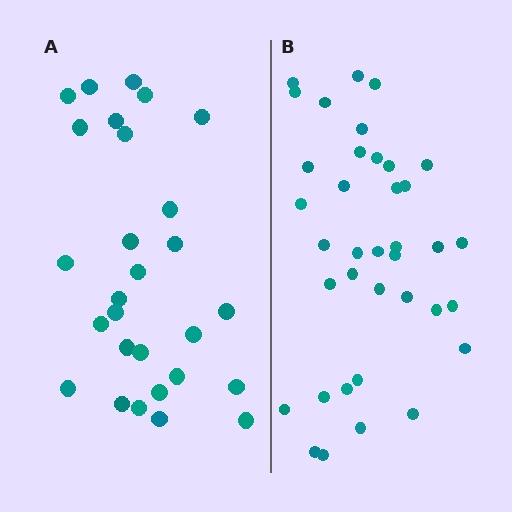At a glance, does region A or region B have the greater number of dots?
Region B (the right region) has more dots.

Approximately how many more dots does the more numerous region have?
Region B has roughly 8 or so more dots than region A.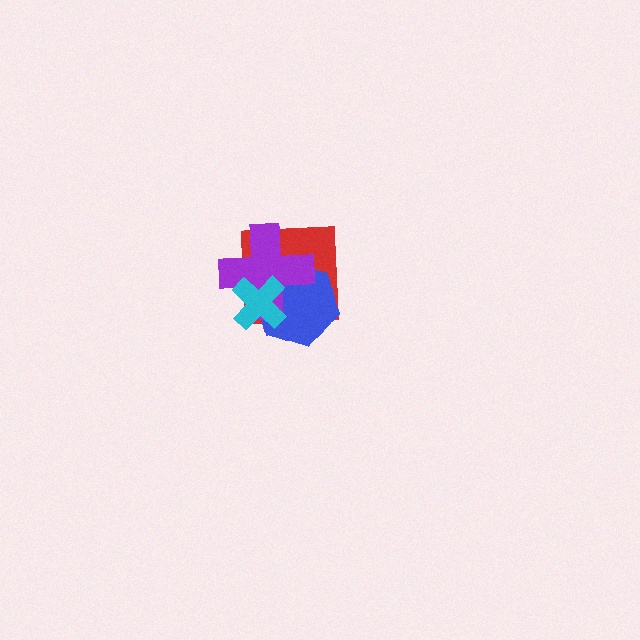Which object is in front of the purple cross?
The cyan cross is in front of the purple cross.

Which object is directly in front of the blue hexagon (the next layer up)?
The purple cross is directly in front of the blue hexagon.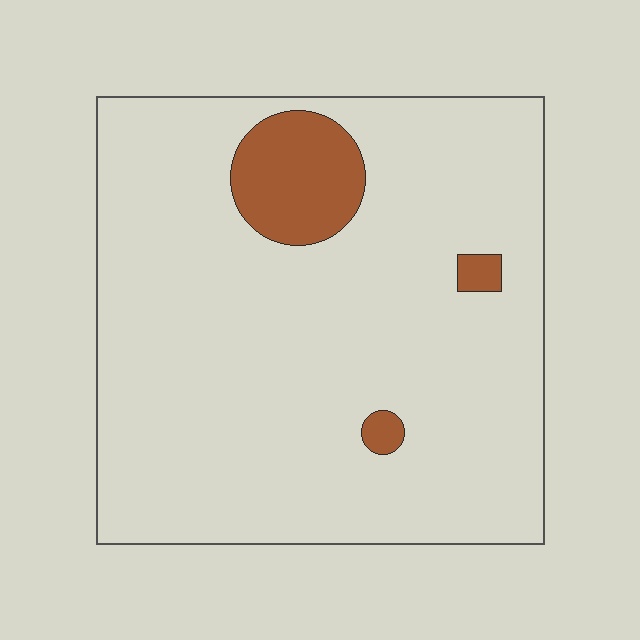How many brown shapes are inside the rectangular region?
3.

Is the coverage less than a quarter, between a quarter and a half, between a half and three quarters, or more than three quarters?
Less than a quarter.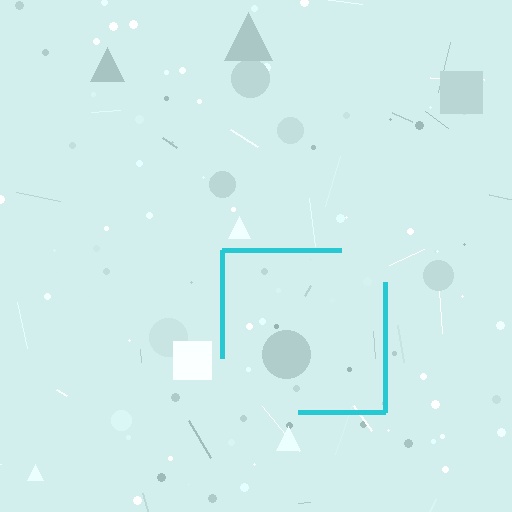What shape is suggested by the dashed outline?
The dashed outline suggests a square.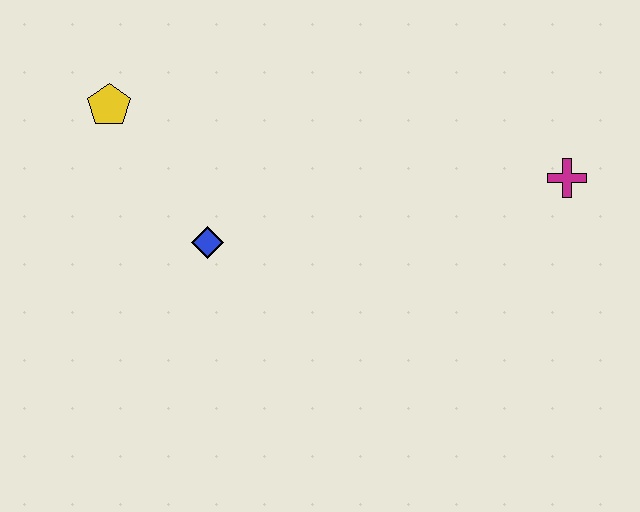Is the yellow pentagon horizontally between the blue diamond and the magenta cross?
No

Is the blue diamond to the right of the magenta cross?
No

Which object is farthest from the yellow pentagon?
The magenta cross is farthest from the yellow pentagon.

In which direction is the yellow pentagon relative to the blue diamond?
The yellow pentagon is above the blue diamond.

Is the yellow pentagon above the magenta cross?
Yes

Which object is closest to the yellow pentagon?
The blue diamond is closest to the yellow pentagon.